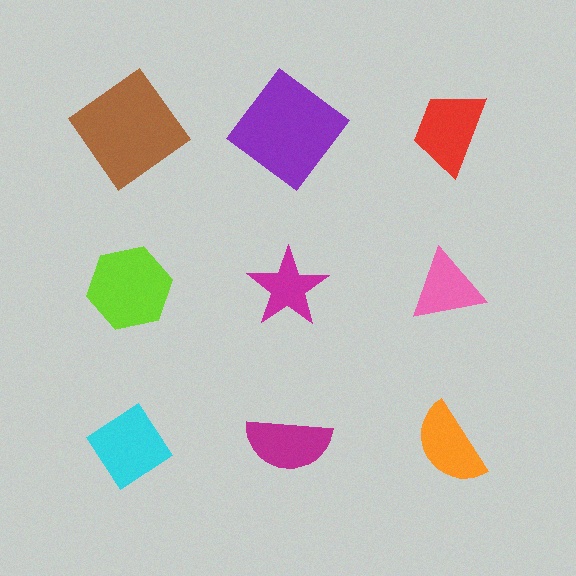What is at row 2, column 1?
A lime hexagon.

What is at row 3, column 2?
A magenta semicircle.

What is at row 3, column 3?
An orange semicircle.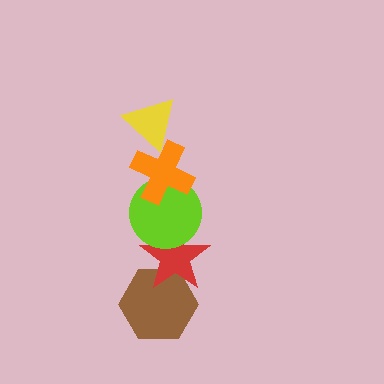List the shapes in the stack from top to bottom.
From top to bottom: the yellow triangle, the orange cross, the lime circle, the red star, the brown hexagon.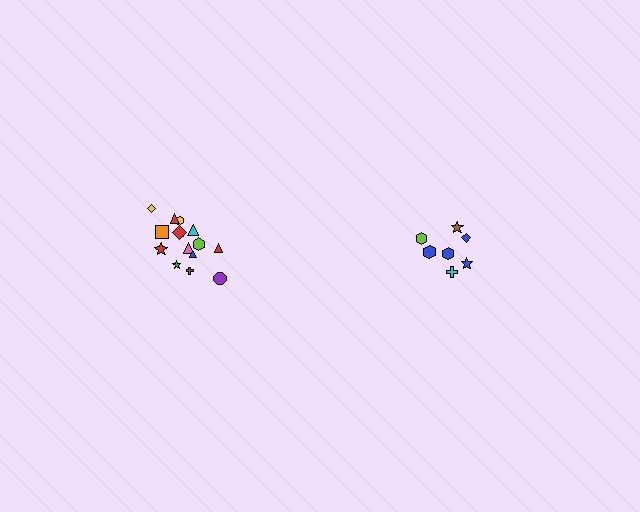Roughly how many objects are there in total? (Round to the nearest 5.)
Roughly 20 objects in total.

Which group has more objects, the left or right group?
The left group.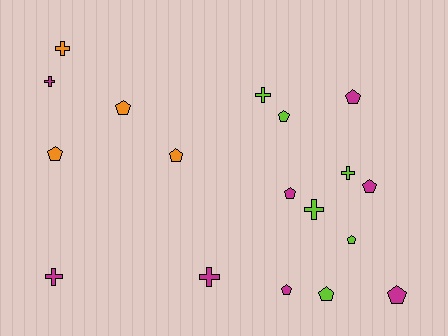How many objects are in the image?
There are 18 objects.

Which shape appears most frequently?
Pentagon, with 11 objects.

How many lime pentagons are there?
There are 3 lime pentagons.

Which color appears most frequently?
Magenta, with 8 objects.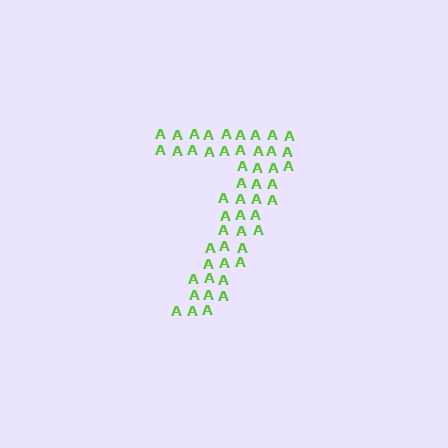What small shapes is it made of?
It is made of small letter A's.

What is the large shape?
The large shape is the digit 7.